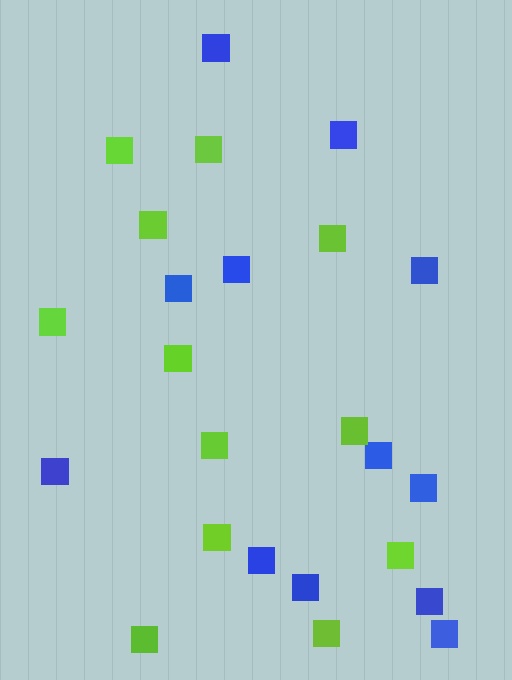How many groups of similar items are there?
There are 2 groups: one group of blue squares (12) and one group of lime squares (12).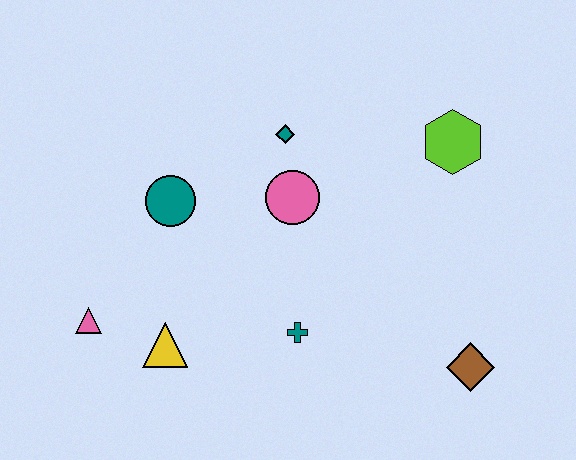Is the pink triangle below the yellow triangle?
No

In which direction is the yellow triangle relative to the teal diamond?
The yellow triangle is below the teal diamond.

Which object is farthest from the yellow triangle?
The lime hexagon is farthest from the yellow triangle.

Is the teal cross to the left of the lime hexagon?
Yes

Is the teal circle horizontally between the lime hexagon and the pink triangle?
Yes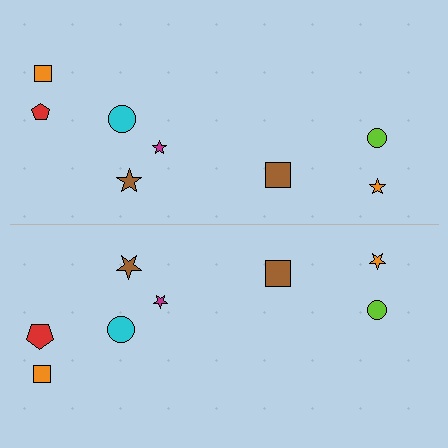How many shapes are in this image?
There are 16 shapes in this image.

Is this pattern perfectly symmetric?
No, the pattern is not perfectly symmetric. The red pentagon on the bottom side has a different size than its mirror counterpart.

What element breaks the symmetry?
The red pentagon on the bottom side has a different size than its mirror counterpart.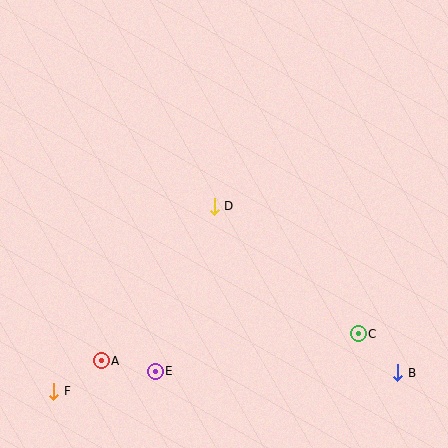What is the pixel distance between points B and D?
The distance between B and D is 247 pixels.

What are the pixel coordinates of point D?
Point D is at (214, 206).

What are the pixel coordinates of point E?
Point E is at (155, 371).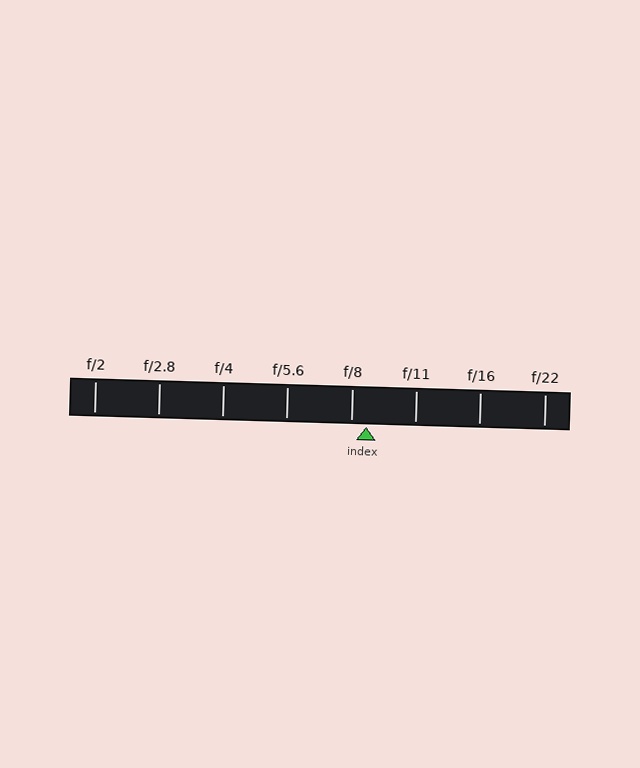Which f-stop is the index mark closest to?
The index mark is closest to f/8.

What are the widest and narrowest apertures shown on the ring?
The widest aperture shown is f/2 and the narrowest is f/22.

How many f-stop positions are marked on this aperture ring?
There are 8 f-stop positions marked.